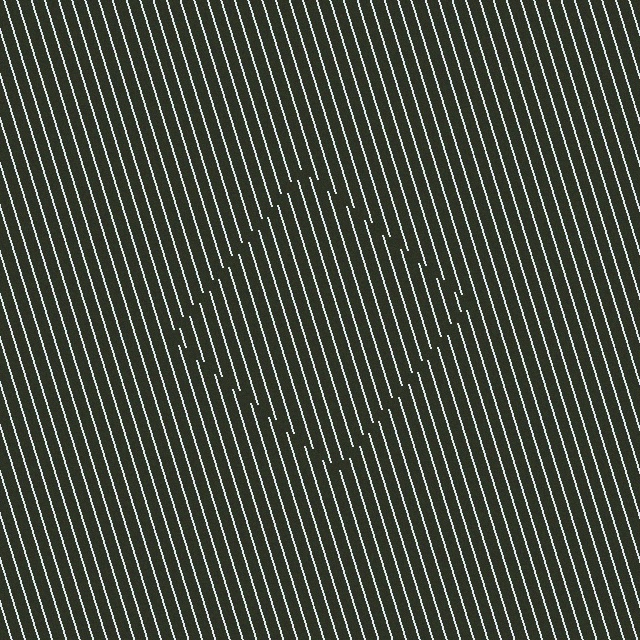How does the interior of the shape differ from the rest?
The interior of the shape contains the same grating, shifted by half a period — the contour is defined by the phase discontinuity where line-ends from the inner and outer gratings abut.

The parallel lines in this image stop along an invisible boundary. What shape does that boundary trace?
An illusory square. The interior of the shape contains the same grating, shifted by half a period — the contour is defined by the phase discontinuity where line-ends from the inner and outer gratings abut.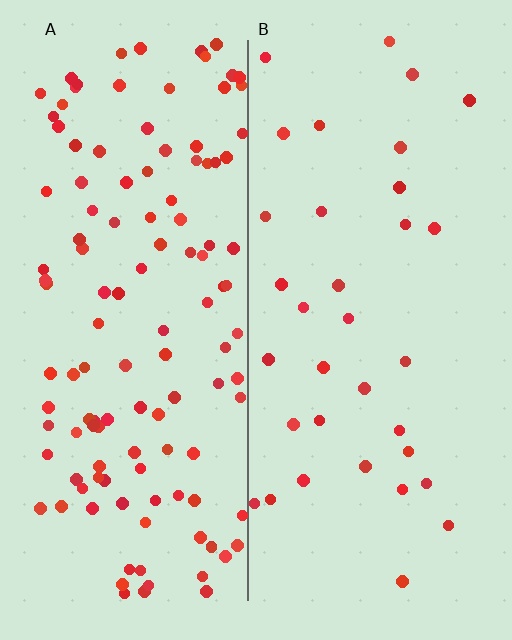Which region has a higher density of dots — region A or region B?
A (the left).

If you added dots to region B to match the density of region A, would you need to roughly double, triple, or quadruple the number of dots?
Approximately quadruple.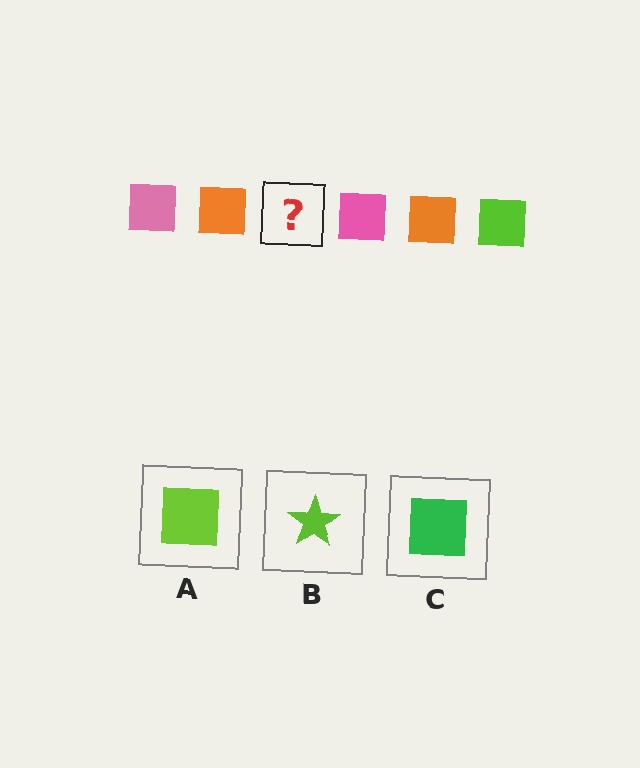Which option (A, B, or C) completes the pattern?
A.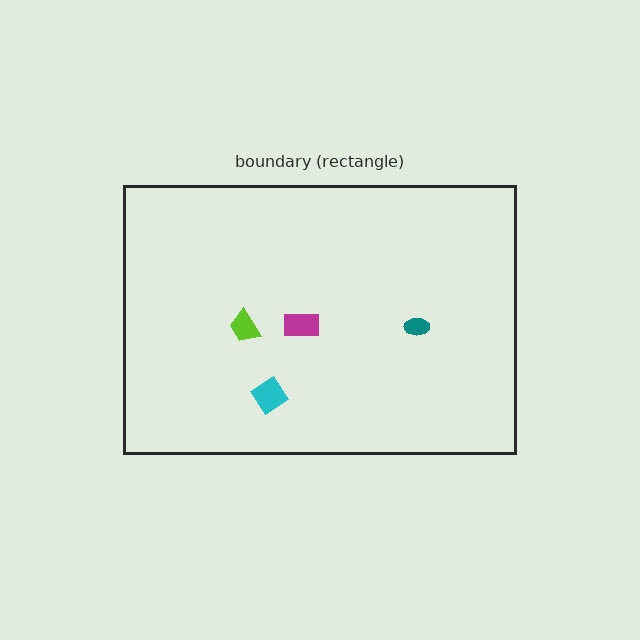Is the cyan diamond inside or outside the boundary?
Inside.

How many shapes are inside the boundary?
4 inside, 0 outside.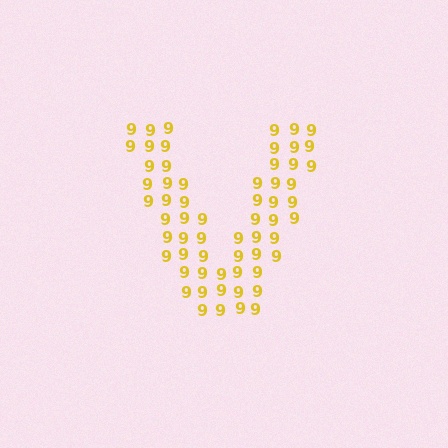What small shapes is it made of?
It is made of small digit 9's.